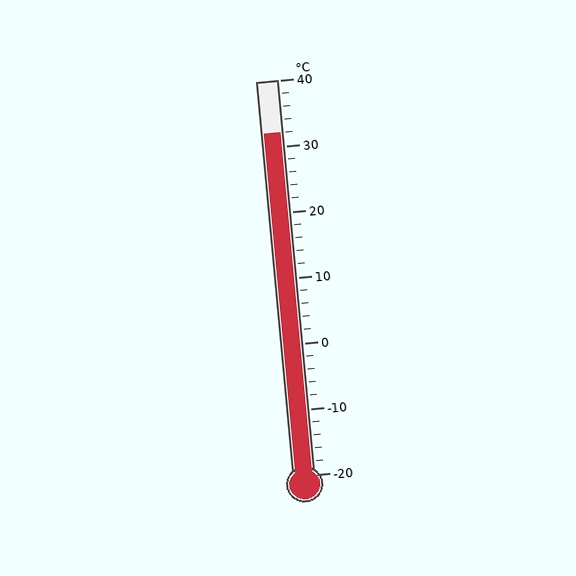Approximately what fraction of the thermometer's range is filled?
The thermometer is filled to approximately 85% of its range.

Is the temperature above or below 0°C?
The temperature is above 0°C.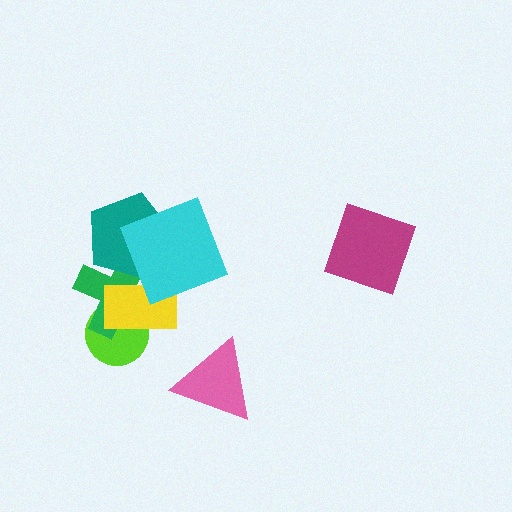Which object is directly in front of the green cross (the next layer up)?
The yellow rectangle is directly in front of the green cross.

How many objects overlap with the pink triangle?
0 objects overlap with the pink triangle.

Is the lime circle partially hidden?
Yes, it is partially covered by another shape.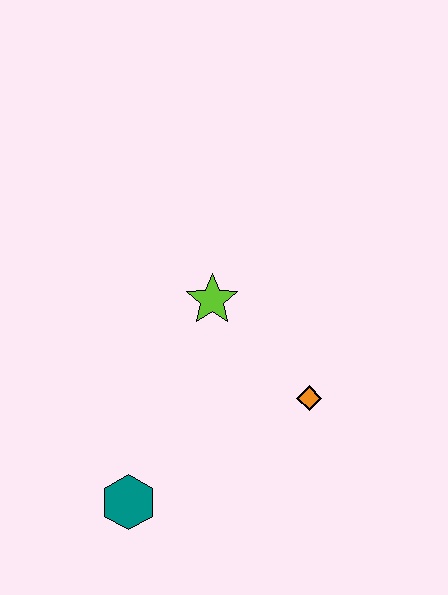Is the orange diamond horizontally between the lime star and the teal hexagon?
No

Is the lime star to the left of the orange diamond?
Yes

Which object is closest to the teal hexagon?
The orange diamond is closest to the teal hexagon.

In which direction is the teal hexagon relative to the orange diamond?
The teal hexagon is to the left of the orange diamond.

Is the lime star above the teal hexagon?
Yes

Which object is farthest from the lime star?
The teal hexagon is farthest from the lime star.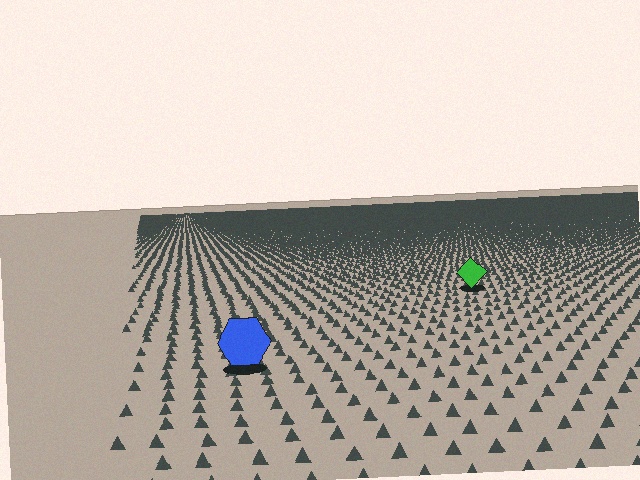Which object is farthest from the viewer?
The green diamond is farthest from the viewer. It appears smaller and the ground texture around it is denser.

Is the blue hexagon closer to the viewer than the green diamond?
Yes. The blue hexagon is closer — you can tell from the texture gradient: the ground texture is coarser near it.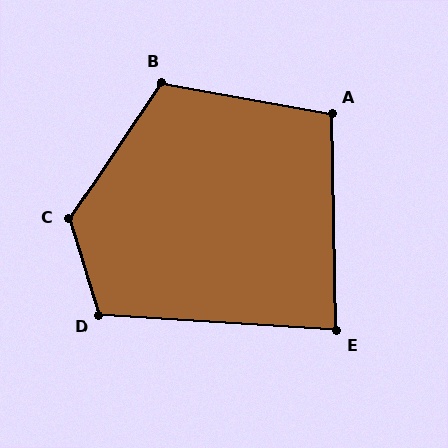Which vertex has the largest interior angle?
C, at approximately 129 degrees.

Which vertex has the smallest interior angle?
E, at approximately 85 degrees.